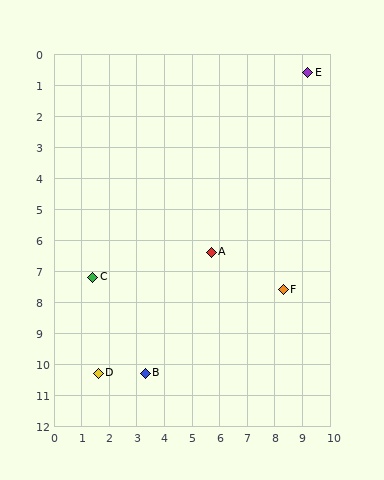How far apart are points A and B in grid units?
Points A and B are about 4.6 grid units apart.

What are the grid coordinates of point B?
Point B is at approximately (3.3, 10.3).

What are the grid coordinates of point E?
Point E is at approximately (9.2, 0.6).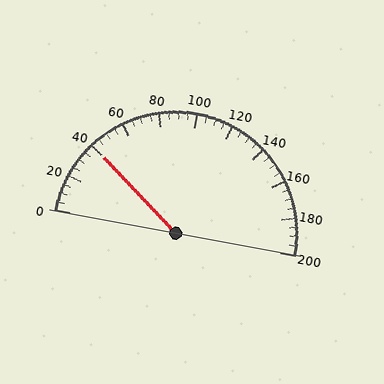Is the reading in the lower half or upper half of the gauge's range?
The reading is in the lower half of the range (0 to 200).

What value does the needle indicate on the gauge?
The needle indicates approximately 40.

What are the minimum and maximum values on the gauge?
The gauge ranges from 0 to 200.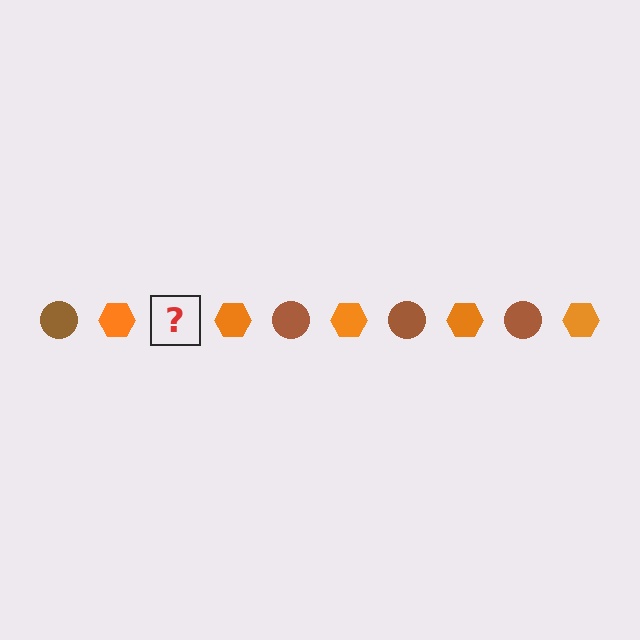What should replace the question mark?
The question mark should be replaced with a brown circle.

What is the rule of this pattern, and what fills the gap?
The rule is that the pattern alternates between brown circle and orange hexagon. The gap should be filled with a brown circle.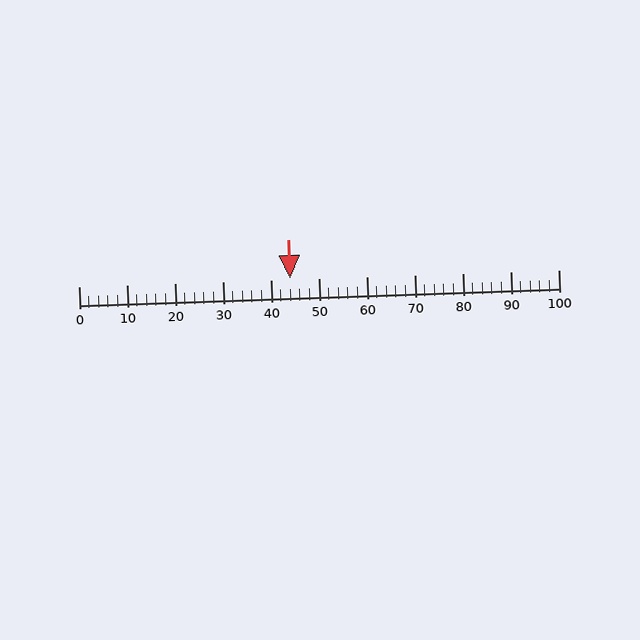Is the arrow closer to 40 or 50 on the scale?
The arrow is closer to 40.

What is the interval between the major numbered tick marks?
The major tick marks are spaced 10 units apart.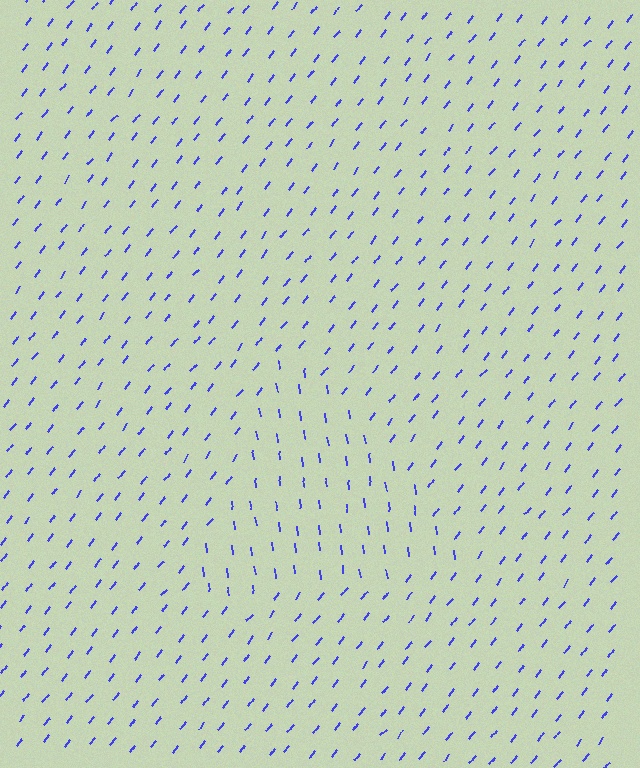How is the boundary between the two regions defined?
The boundary is defined purely by a change in line orientation (approximately 45 degrees difference). All lines are the same color and thickness.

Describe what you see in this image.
The image is filled with small blue line segments. A triangle region in the image has lines oriented differently from the surrounding lines, creating a visible texture boundary.